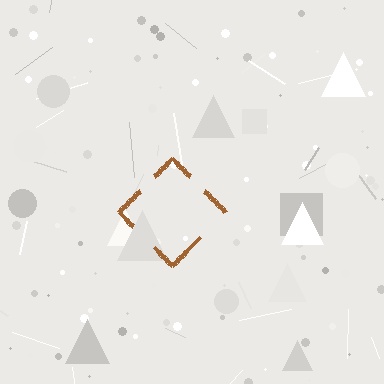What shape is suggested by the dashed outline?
The dashed outline suggests a diamond.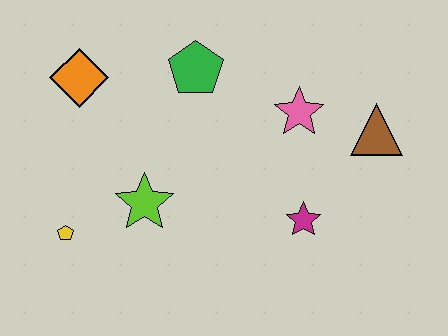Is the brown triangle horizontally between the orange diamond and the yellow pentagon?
No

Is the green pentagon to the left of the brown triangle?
Yes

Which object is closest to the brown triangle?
The pink star is closest to the brown triangle.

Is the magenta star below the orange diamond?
Yes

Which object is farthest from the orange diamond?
The brown triangle is farthest from the orange diamond.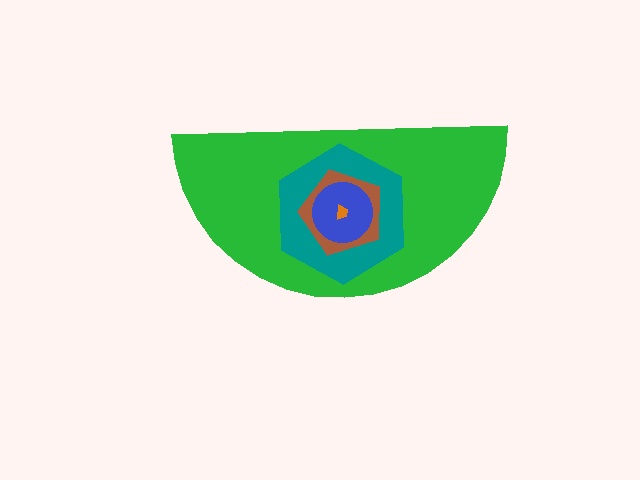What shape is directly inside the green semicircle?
The teal hexagon.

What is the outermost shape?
The green semicircle.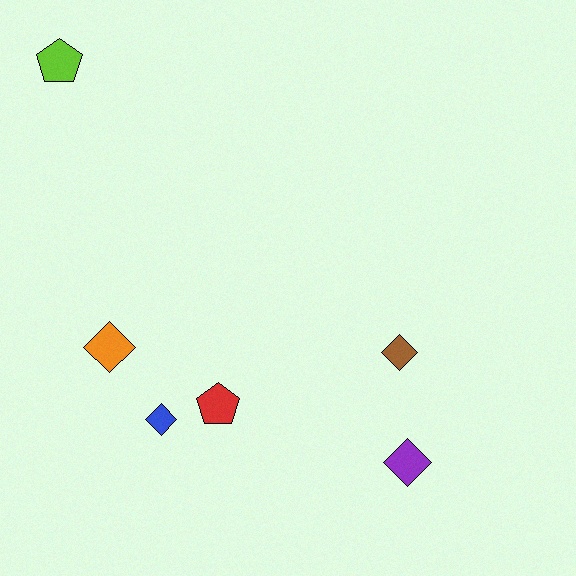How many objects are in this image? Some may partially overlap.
There are 6 objects.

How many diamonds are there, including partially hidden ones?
There are 4 diamonds.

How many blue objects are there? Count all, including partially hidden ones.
There is 1 blue object.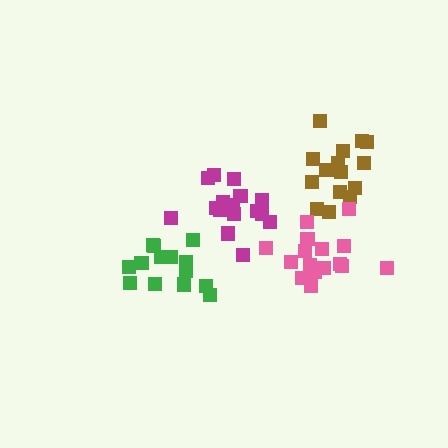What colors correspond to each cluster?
The clusters are colored: magenta, brown, green, pink.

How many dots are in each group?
Group 1: 16 dots, Group 2: 15 dots, Group 3: 15 dots, Group 4: 16 dots (62 total).